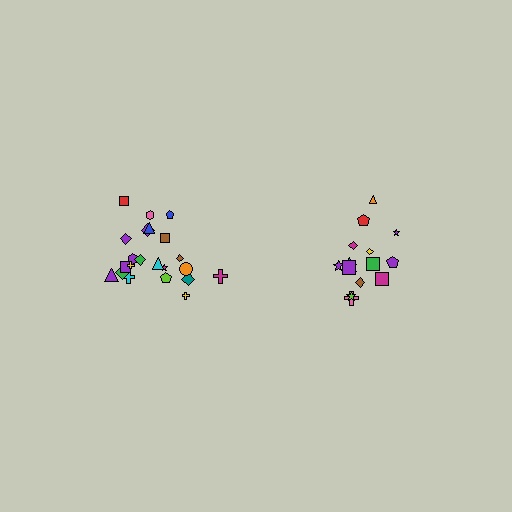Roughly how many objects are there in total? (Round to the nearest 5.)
Roughly 35 objects in total.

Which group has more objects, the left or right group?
The left group.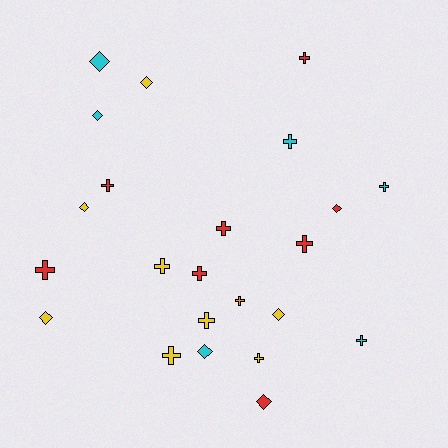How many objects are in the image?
There are 23 objects.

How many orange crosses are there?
There is 1 orange cross.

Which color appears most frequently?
Yellow, with 8 objects.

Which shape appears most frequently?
Cross, with 14 objects.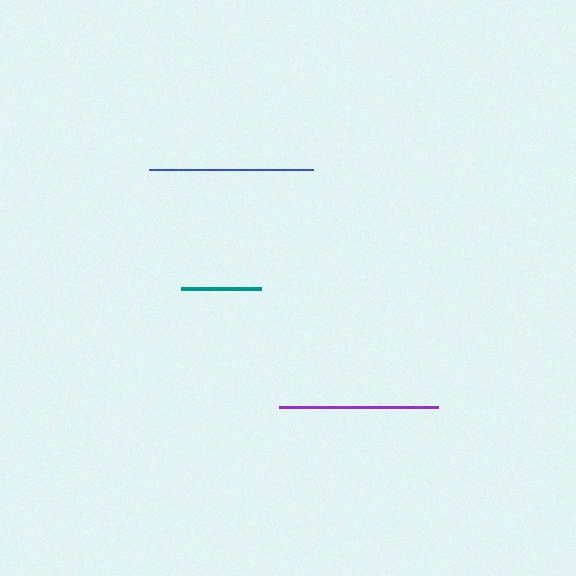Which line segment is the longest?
The blue line is the longest at approximately 164 pixels.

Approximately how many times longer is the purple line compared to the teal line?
The purple line is approximately 2.0 times the length of the teal line.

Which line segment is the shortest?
The teal line is the shortest at approximately 80 pixels.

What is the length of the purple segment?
The purple segment is approximately 160 pixels long.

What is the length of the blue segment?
The blue segment is approximately 164 pixels long.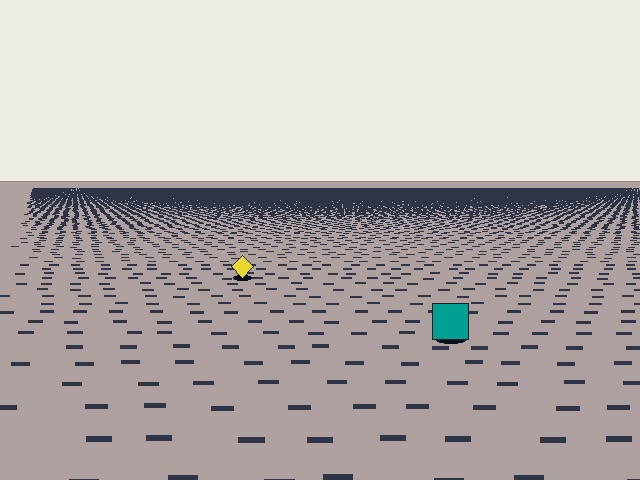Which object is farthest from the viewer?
The yellow diamond is farthest from the viewer. It appears smaller and the ground texture around it is denser.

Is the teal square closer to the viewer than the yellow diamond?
Yes. The teal square is closer — you can tell from the texture gradient: the ground texture is coarser near it.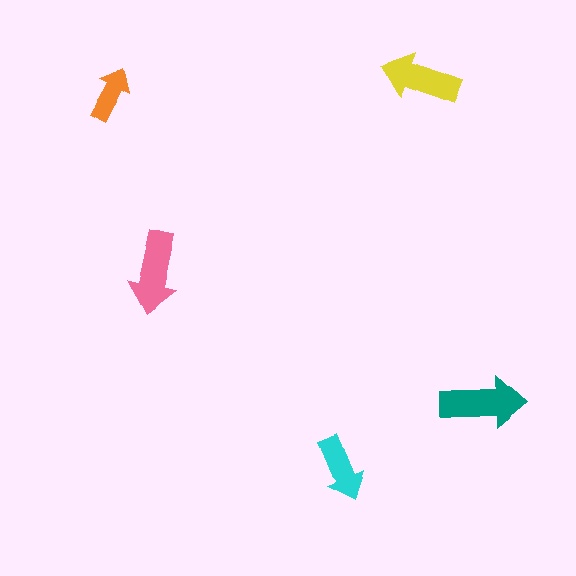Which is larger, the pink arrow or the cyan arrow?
The pink one.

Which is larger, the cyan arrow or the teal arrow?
The teal one.